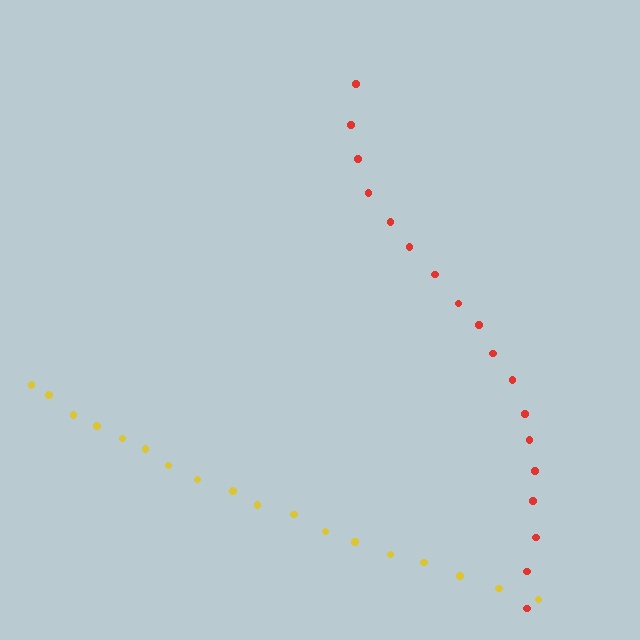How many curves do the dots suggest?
There are 2 distinct paths.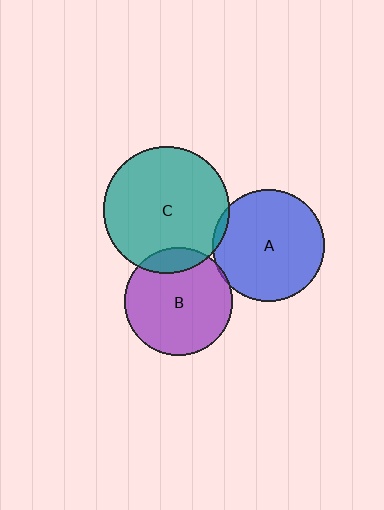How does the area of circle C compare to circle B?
Approximately 1.4 times.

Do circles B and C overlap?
Yes.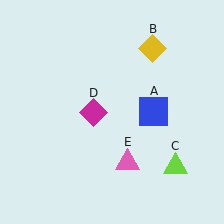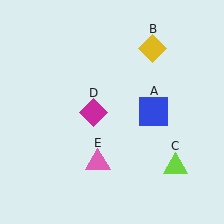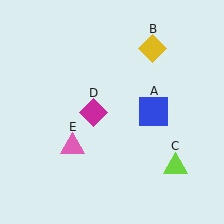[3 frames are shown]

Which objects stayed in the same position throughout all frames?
Blue square (object A) and yellow diamond (object B) and lime triangle (object C) and magenta diamond (object D) remained stationary.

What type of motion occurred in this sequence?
The pink triangle (object E) rotated clockwise around the center of the scene.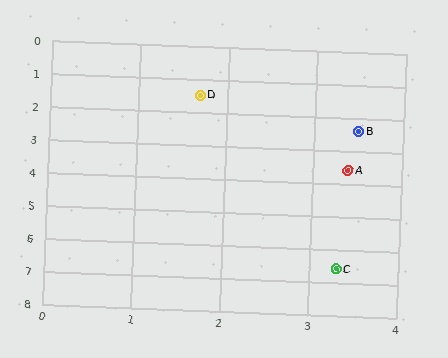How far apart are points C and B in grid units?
Points C and B are about 4.2 grid units apart.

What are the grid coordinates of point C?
Point C is at approximately (3.3, 6.6).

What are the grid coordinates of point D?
Point D is at approximately (1.7, 1.5).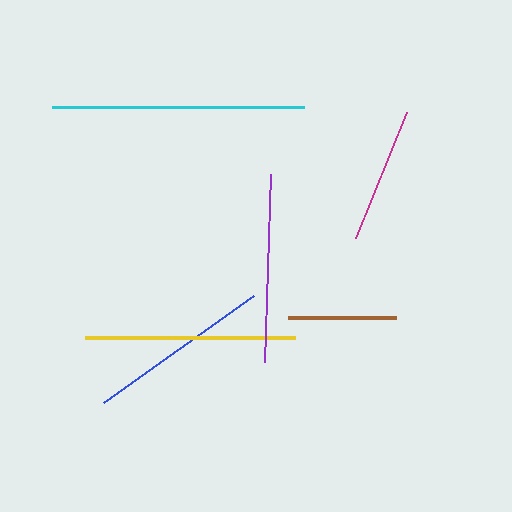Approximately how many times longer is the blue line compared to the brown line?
The blue line is approximately 1.7 times the length of the brown line.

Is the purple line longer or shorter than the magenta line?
The purple line is longer than the magenta line.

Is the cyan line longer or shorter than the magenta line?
The cyan line is longer than the magenta line.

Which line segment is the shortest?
The brown line is the shortest at approximately 108 pixels.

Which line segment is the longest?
The cyan line is the longest at approximately 252 pixels.